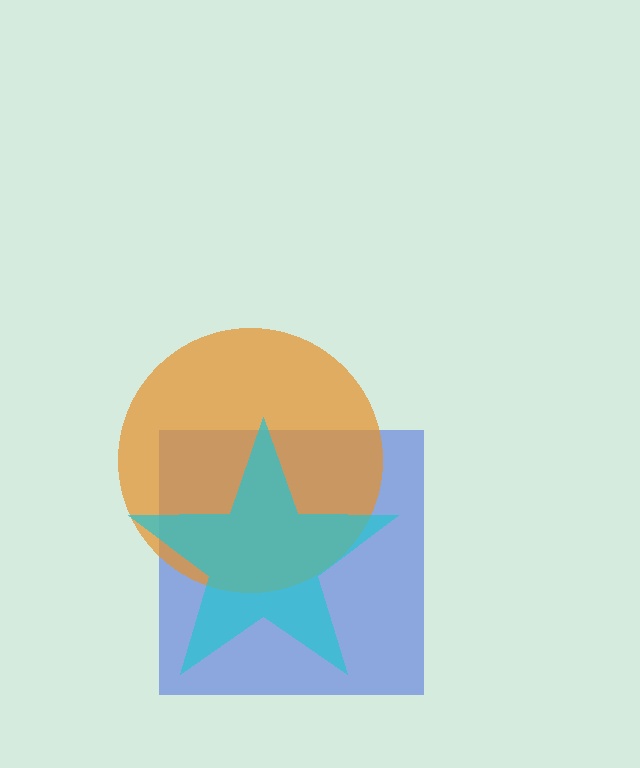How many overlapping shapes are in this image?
There are 3 overlapping shapes in the image.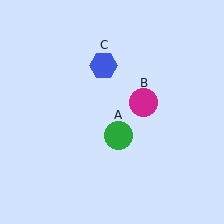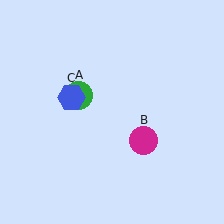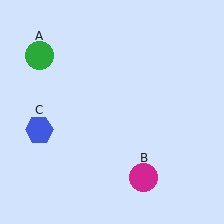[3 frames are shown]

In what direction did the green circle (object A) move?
The green circle (object A) moved up and to the left.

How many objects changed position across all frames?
3 objects changed position: green circle (object A), magenta circle (object B), blue hexagon (object C).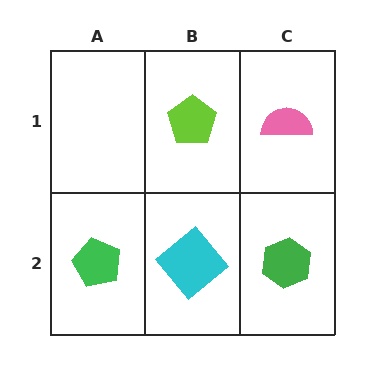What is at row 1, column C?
A pink semicircle.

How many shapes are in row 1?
2 shapes.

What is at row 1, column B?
A lime pentagon.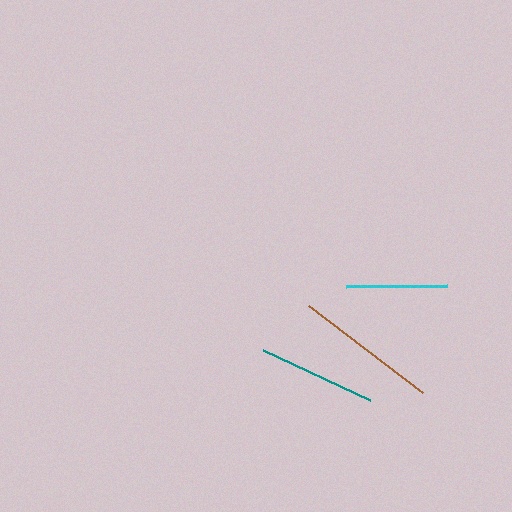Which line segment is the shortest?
The cyan line is the shortest at approximately 100 pixels.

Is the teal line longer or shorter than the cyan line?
The teal line is longer than the cyan line.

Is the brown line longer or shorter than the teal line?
The brown line is longer than the teal line.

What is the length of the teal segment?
The teal segment is approximately 118 pixels long.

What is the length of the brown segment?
The brown segment is approximately 144 pixels long.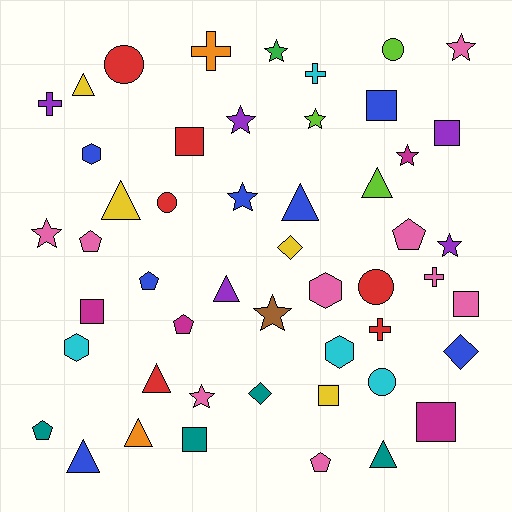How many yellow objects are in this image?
There are 4 yellow objects.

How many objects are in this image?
There are 50 objects.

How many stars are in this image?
There are 10 stars.